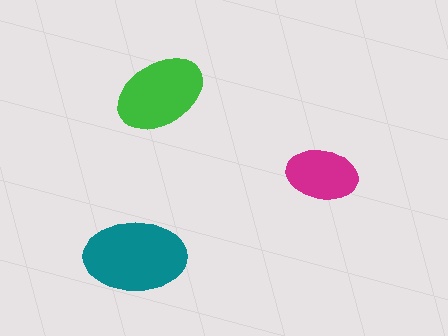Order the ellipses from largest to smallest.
the teal one, the green one, the magenta one.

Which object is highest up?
The green ellipse is topmost.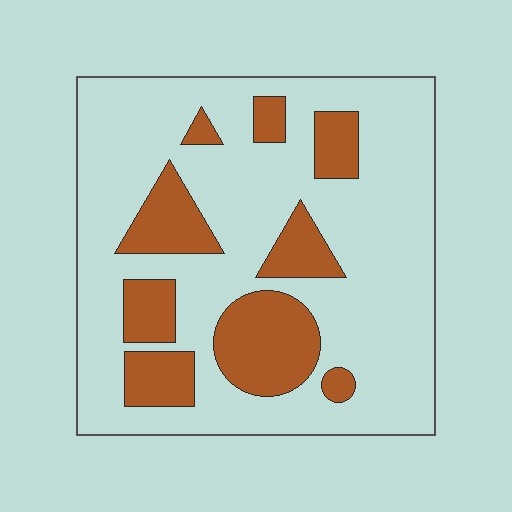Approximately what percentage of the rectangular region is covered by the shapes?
Approximately 25%.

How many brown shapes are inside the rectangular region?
9.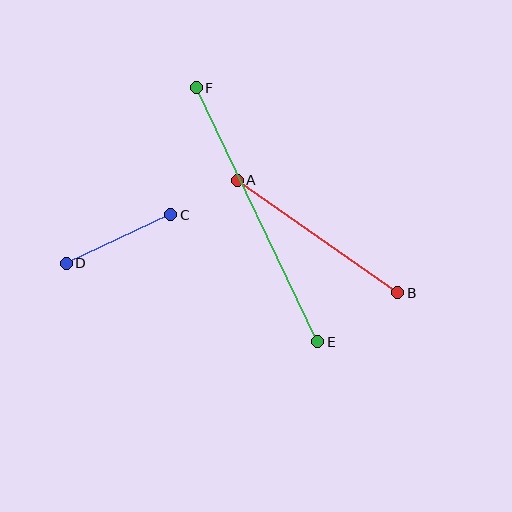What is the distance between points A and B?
The distance is approximately 196 pixels.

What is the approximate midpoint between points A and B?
The midpoint is at approximately (318, 237) pixels.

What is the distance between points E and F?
The distance is approximately 282 pixels.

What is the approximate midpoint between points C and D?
The midpoint is at approximately (119, 239) pixels.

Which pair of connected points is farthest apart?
Points E and F are farthest apart.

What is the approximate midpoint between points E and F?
The midpoint is at approximately (257, 215) pixels.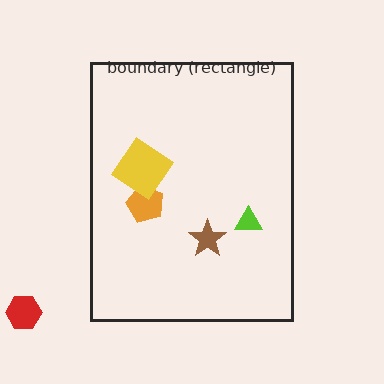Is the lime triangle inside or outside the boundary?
Inside.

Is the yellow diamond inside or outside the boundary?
Inside.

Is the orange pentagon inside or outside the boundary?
Inside.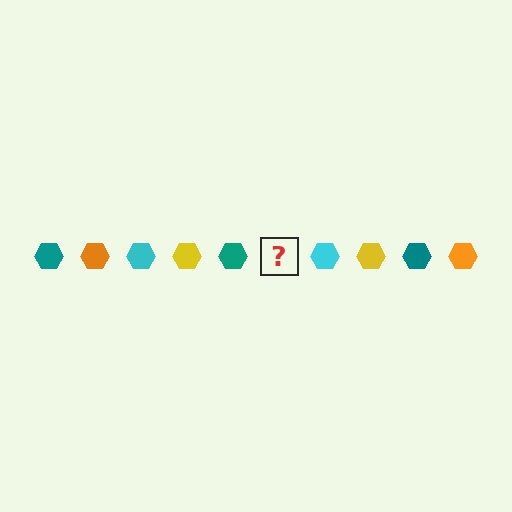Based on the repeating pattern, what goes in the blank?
The blank should be an orange hexagon.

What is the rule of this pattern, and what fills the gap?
The rule is that the pattern cycles through teal, orange, cyan, yellow hexagons. The gap should be filled with an orange hexagon.